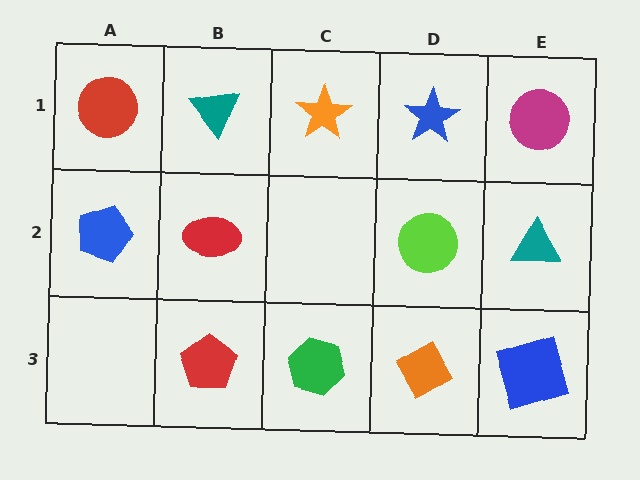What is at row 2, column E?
A teal triangle.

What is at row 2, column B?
A red ellipse.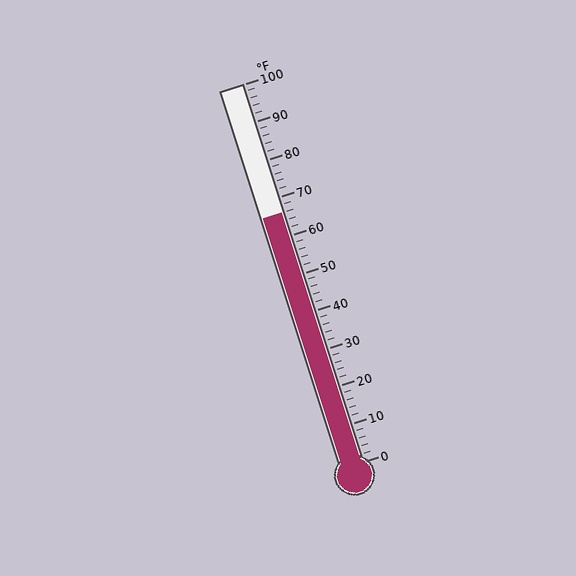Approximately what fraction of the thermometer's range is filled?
The thermometer is filled to approximately 65% of its range.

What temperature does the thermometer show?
The thermometer shows approximately 66°F.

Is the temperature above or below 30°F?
The temperature is above 30°F.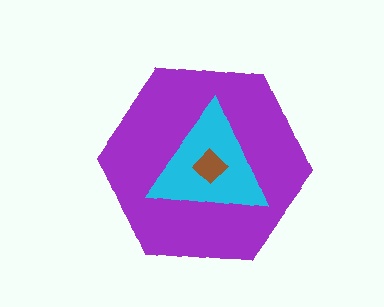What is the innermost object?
The brown diamond.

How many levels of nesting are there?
3.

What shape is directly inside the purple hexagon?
The cyan triangle.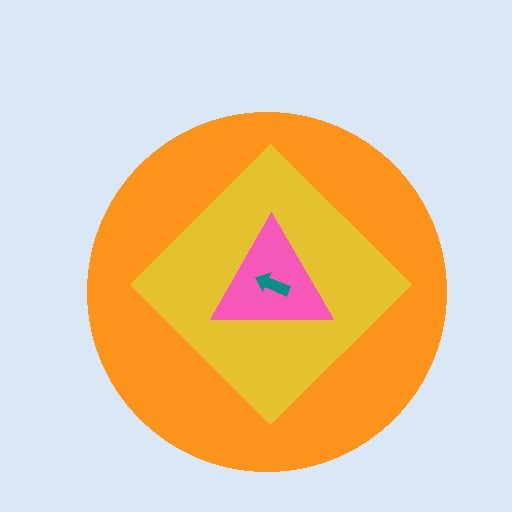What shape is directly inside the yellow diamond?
The pink triangle.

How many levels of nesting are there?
4.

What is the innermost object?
The teal arrow.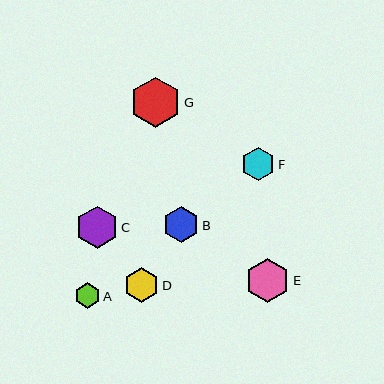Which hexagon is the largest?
Hexagon G is the largest with a size of approximately 50 pixels.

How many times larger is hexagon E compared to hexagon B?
Hexagon E is approximately 1.2 times the size of hexagon B.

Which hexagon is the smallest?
Hexagon A is the smallest with a size of approximately 26 pixels.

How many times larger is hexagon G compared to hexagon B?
Hexagon G is approximately 1.4 times the size of hexagon B.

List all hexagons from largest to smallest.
From largest to smallest: G, E, C, B, D, F, A.